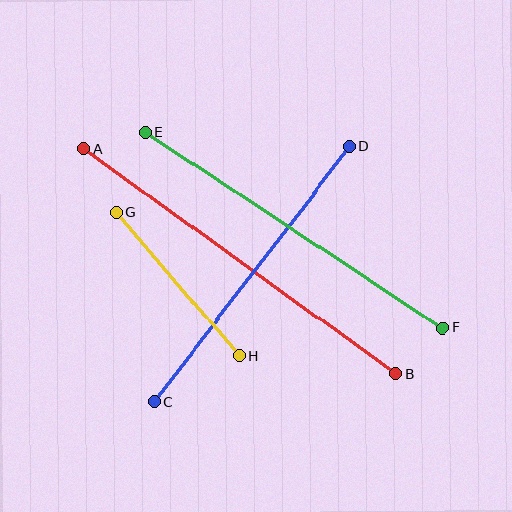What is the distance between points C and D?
The distance is approximately 321 pixels.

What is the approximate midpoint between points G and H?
The midpoint is at approximately (177, 284) pixels.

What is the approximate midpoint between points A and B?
The midpoint is at approximately (240, 261) pixels.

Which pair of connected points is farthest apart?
Points A and B are farthest apart.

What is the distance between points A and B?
The distance is approximately 384 pixels.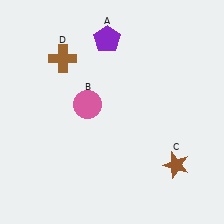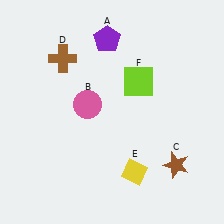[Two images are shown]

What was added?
A yellow diamond (E), a lime square (F) were added in Image 2.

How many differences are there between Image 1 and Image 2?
There are 2 differences between the two images.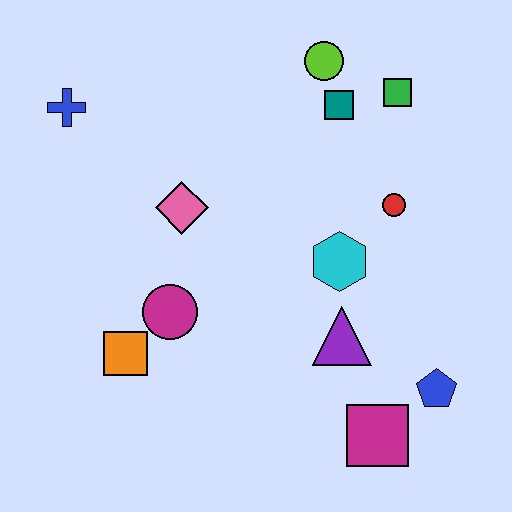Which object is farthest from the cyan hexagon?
The blue cross is farthest from the cyan hexagon.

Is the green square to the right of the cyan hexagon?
Yes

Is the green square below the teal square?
No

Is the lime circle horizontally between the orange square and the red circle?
Yes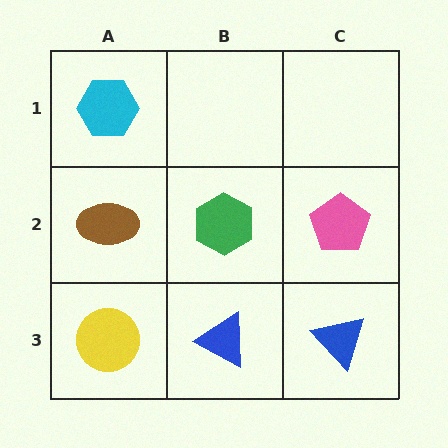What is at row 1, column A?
A cyan hexagon.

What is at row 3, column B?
A blue triangle.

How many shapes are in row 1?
1 shape.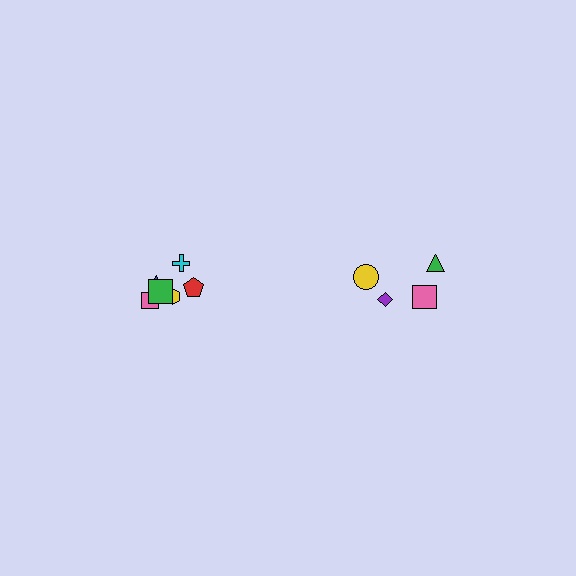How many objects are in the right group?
There are 4 objects.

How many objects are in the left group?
There are 6 objects.